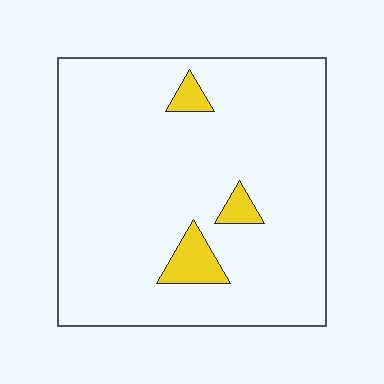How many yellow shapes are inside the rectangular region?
3.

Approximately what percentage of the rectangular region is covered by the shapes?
Approximately 5%.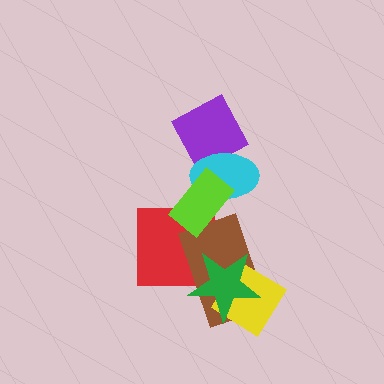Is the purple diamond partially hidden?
Yes, it is partially covered by another shape.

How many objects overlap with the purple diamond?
1 object overlaps with the purple diamond.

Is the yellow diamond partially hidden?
Yes, it is partially covered by another shape.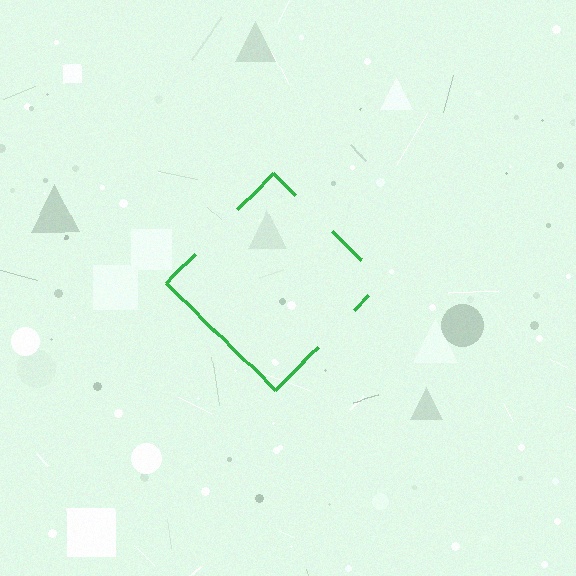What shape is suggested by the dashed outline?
The dashed outline suggests a diamond.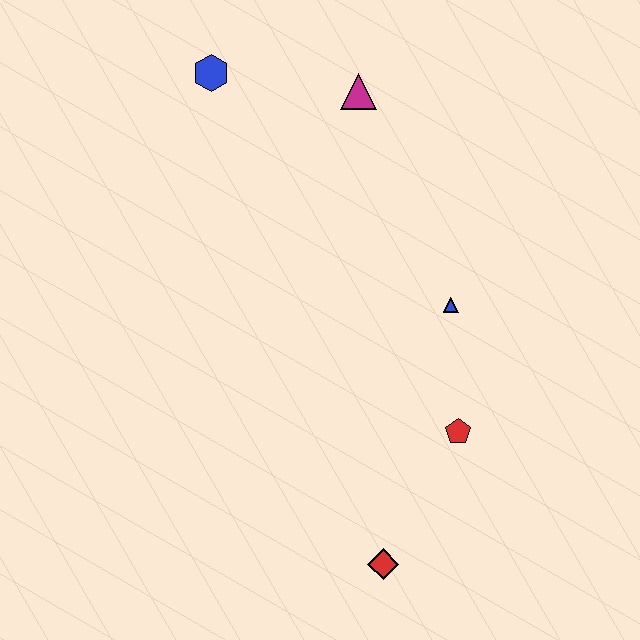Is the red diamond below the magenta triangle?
Yes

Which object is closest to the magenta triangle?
The blue hexagon is closest to the magenta triangle.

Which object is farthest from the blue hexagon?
The red diamond is farthest from the blue hexagon.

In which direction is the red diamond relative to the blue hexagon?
The red diamond is below the blue hexagon.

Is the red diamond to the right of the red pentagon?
No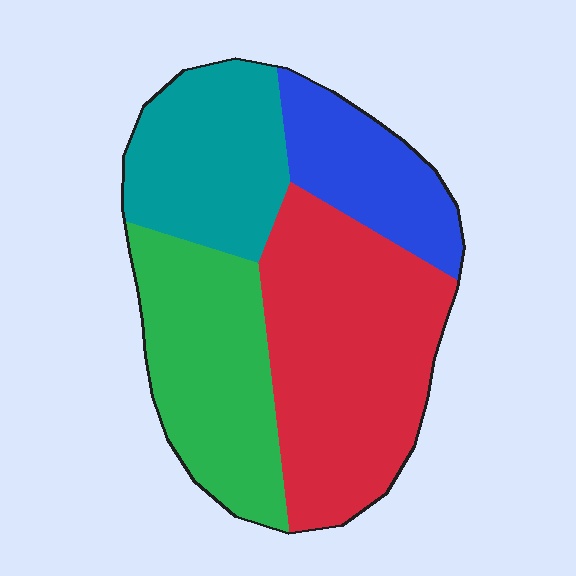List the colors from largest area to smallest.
From largest to smallest: red, green, teal, blue.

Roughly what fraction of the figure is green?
Green takes up between a sixth and a third of the figure.